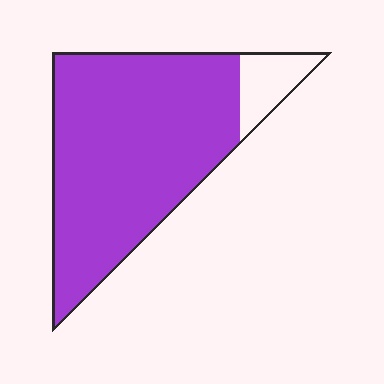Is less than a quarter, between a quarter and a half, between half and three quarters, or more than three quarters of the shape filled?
More than three quarters.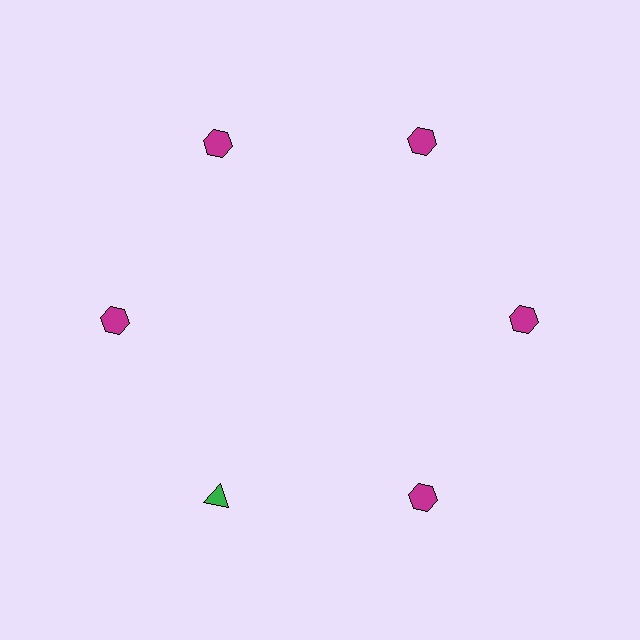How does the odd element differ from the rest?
It differs in both color (green instead of magenta) and shape (triangle instead of hexagon).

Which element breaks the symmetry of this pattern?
The green triangle at roughly the 7 o'clock position breaks the symmetry. All other shapes are magenta hexagons.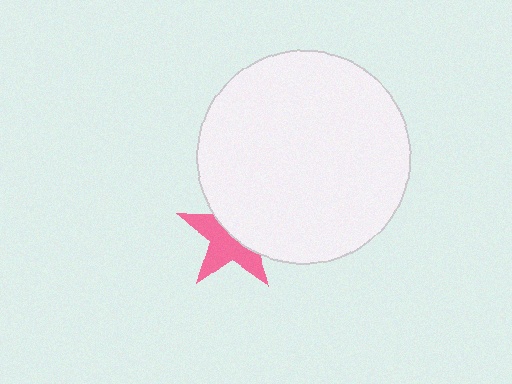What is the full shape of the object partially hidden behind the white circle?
The partially hidden object is a pink star.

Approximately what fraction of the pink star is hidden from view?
Roughly 48% of the pink star is hidden behind the white circle.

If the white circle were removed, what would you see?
You would see the complete pink star.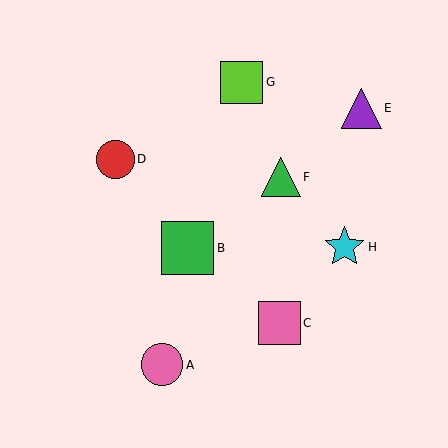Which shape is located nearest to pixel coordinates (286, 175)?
The green triangle (labeled F) at (281, 177) is nearest to that location.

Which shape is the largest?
The green square (labeled B) is the largest.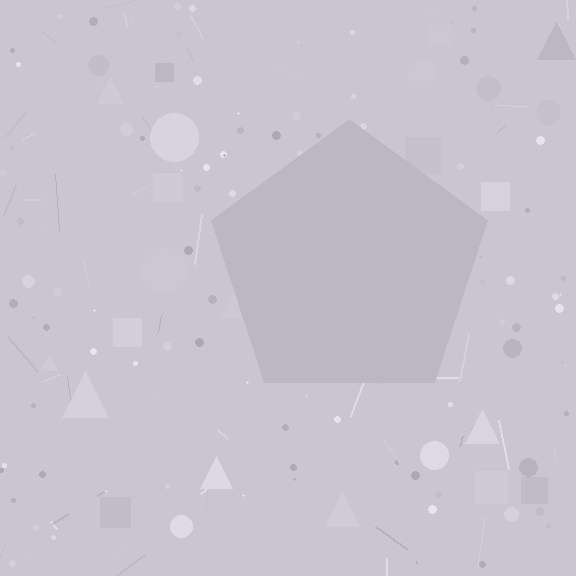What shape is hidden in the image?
A pentagon is hidden in the image.